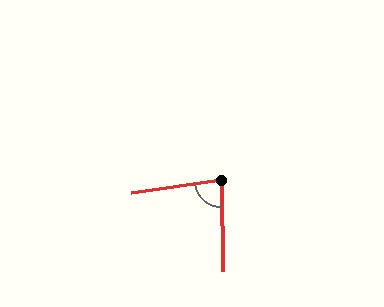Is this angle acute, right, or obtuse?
It is acute.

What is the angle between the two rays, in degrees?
Approximately 82 degrees.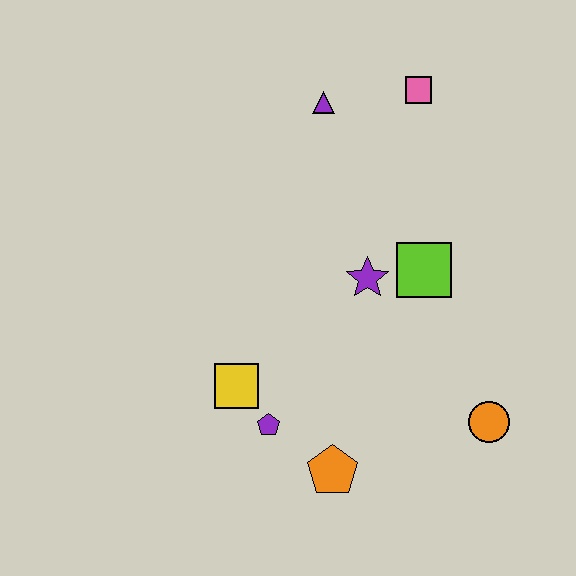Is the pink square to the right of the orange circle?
No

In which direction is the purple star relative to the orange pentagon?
The purple star is above the orange pentagon.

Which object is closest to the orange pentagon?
The purple pentagon is closest to the orange pentagon.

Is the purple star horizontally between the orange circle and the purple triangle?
Yes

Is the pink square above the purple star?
Yes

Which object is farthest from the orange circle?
The purple triangle is farthest from the orange circle.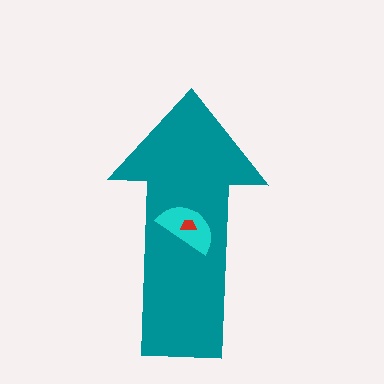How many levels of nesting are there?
3.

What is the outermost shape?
The teal arrow.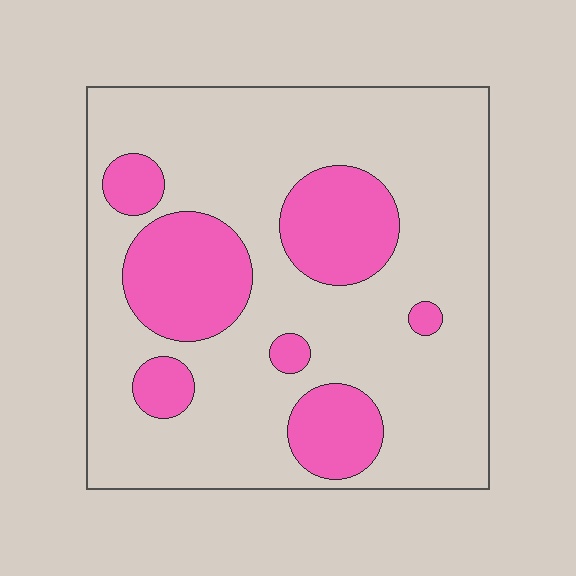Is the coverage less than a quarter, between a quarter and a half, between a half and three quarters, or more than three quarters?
Between a quarter and a half.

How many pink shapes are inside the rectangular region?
7.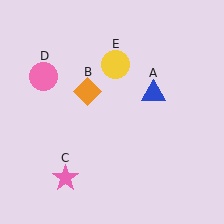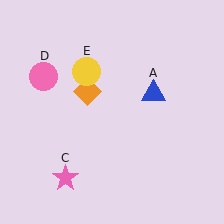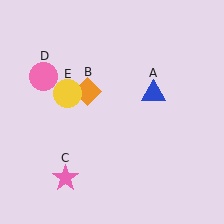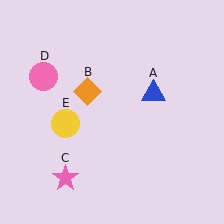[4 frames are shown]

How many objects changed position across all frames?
1 object changed position: yellow circle (object E).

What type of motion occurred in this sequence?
The yellow circle (object E) rotated counterclockwise around the center of the scene.